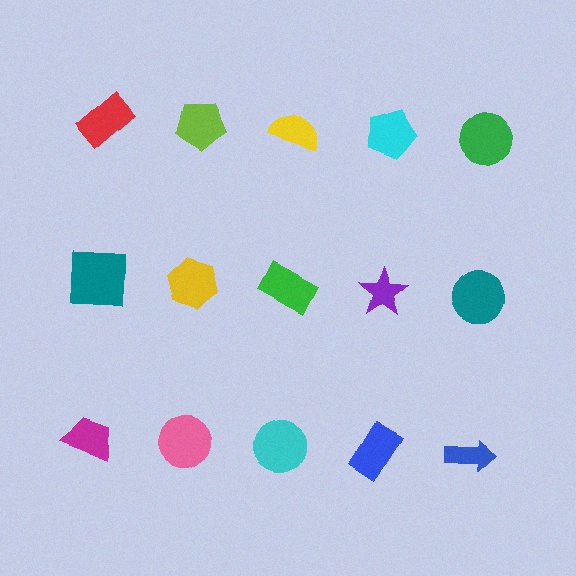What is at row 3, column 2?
A pink circle.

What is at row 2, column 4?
A purple star.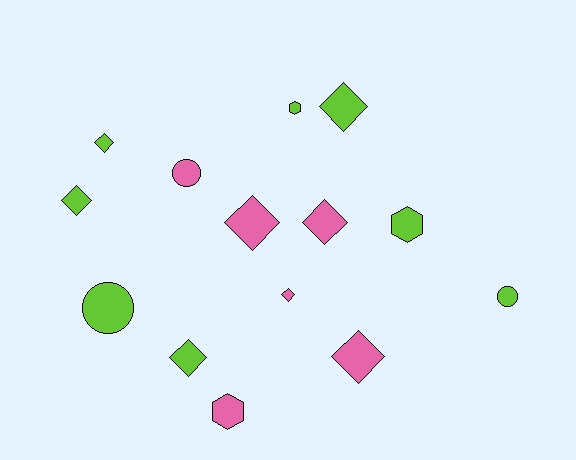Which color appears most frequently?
Lime, with 8 objects.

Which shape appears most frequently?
Diamond, with 8 objects.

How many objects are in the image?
There are 14 objects.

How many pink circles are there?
There is 1 pink circle.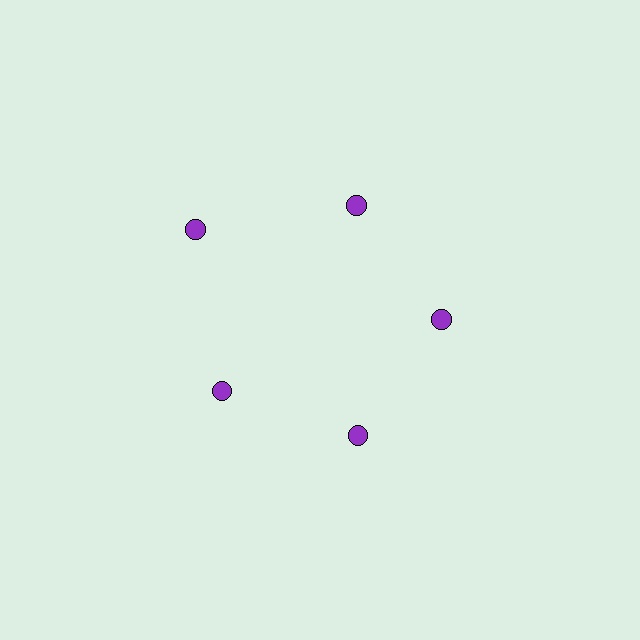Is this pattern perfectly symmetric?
No. The 5 purple circles are arranged in a ring, but one element near the 10 o'clock position is pushed outward from the center, breaking the 5-fold rotational symmetry.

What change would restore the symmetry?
The symmetry would be restored by moving it inward, back onto the ring so that all 5 circles sit at equal angles and equal distance from the center.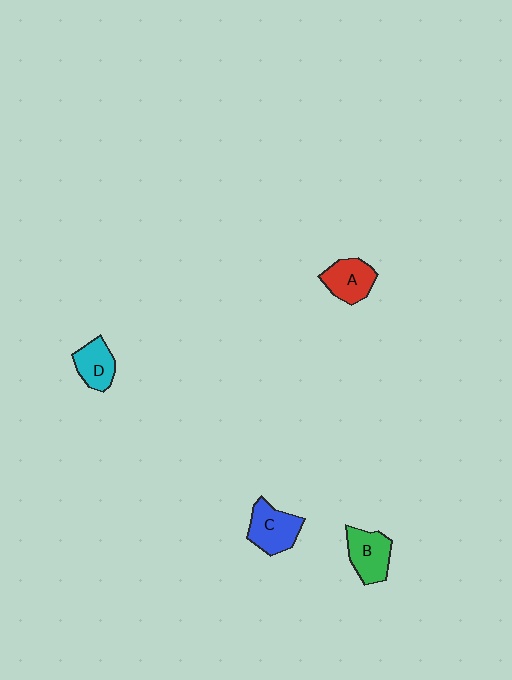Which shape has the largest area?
Shape C (blue).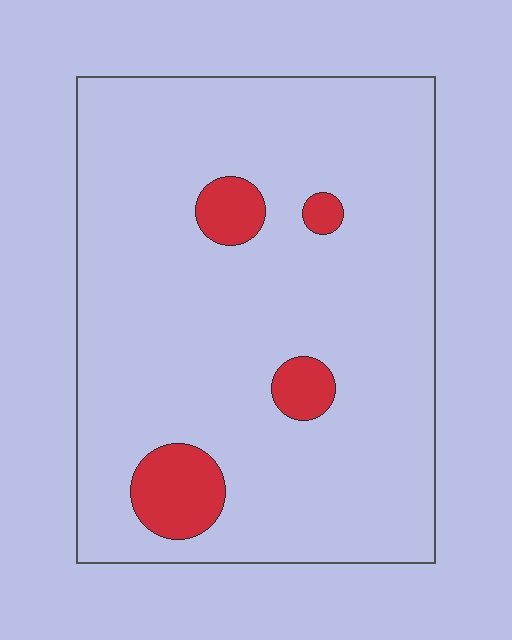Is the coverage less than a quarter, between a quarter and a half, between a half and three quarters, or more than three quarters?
Less than a quarter.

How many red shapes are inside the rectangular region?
4.